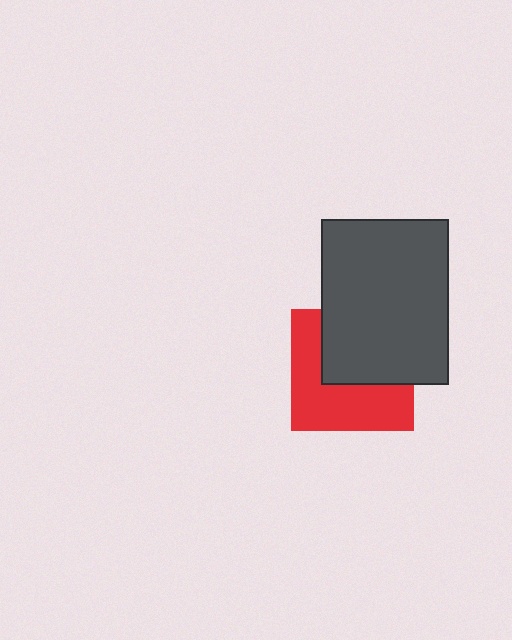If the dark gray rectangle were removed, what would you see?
You would see the complete red square.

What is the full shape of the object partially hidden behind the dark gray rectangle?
The partially hidden object is a red square.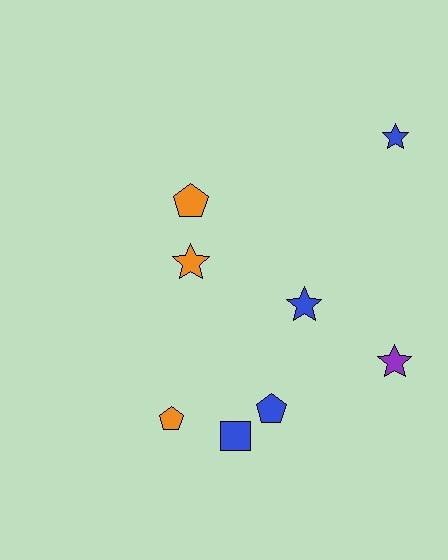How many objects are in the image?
There are 8 objects.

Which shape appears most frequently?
Star, with 4 objects.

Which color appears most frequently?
Blue, with 4 objects.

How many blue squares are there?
There is 1 blue square.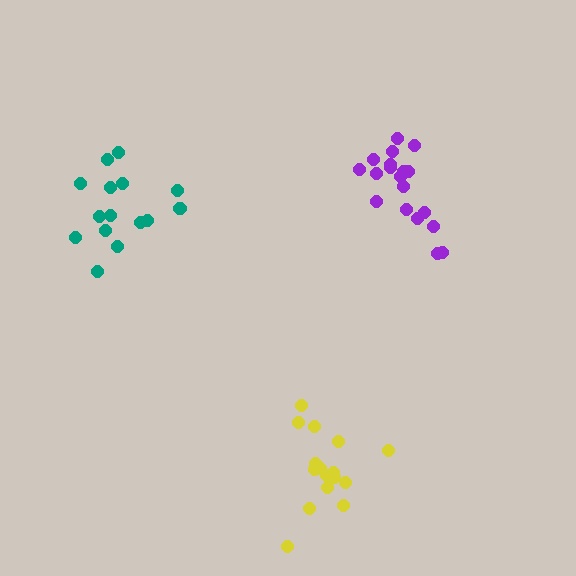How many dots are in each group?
Group 1: 19 dots, Group 2: 16 dots, Group 3: 15 dots (50 total).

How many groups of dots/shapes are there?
There are 3 groups.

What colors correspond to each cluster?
The clusters are colored: purple, yellow, teal.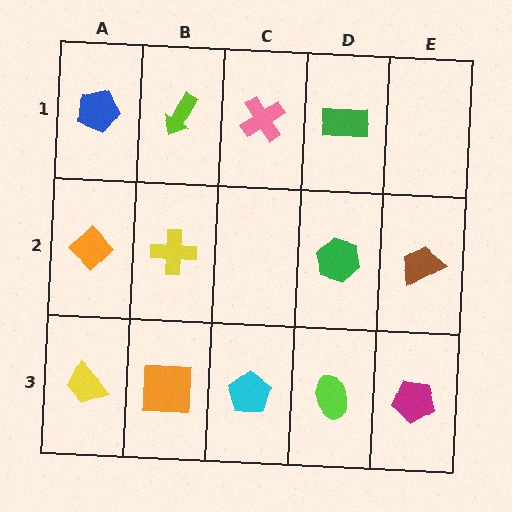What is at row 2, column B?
A yellow cross.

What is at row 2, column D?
A green hexagon.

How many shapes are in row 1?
4 shapes.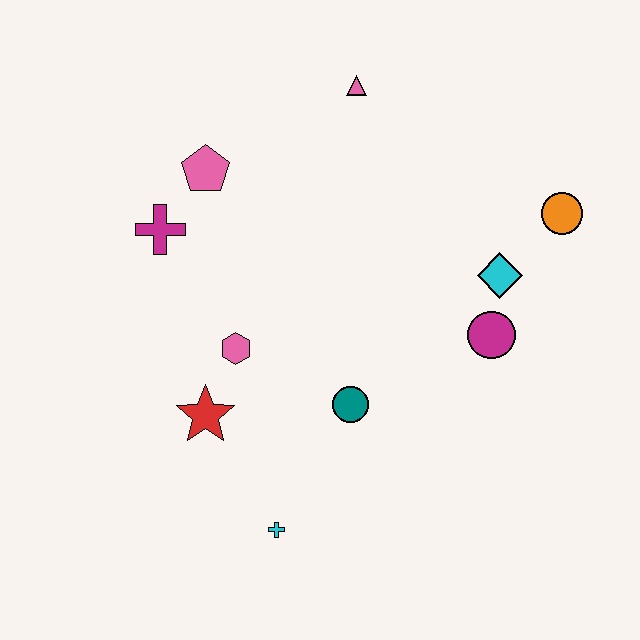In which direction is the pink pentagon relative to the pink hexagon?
The pink pentagon is above the pink hexagon.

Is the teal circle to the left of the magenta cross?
No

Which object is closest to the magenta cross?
The pink pentagon is closest to the magenta cross.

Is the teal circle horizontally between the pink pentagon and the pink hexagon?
No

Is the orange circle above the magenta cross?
Yes